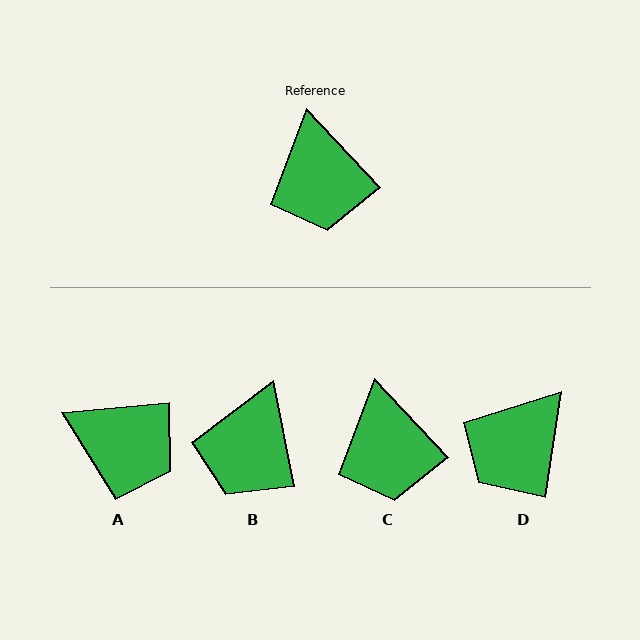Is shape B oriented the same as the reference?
No, it is off by about 32 degrees.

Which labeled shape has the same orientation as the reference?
C.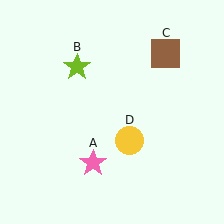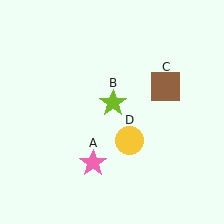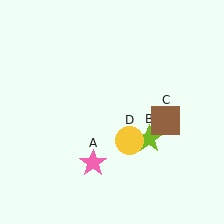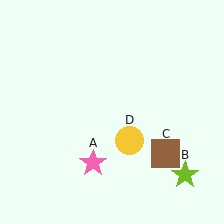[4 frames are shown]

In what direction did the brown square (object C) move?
The brown square (object C) moved down.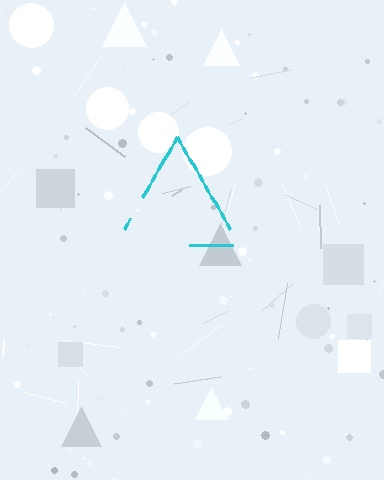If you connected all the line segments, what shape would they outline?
They would outline a triangle.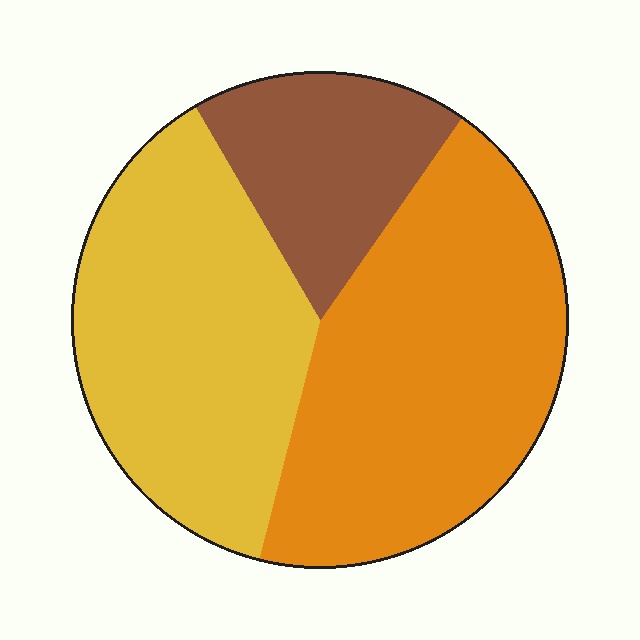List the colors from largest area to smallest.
From largest to smallest: orange, yellow, brown.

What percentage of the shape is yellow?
Yellow takes up about three eighths (3/8) of the shape.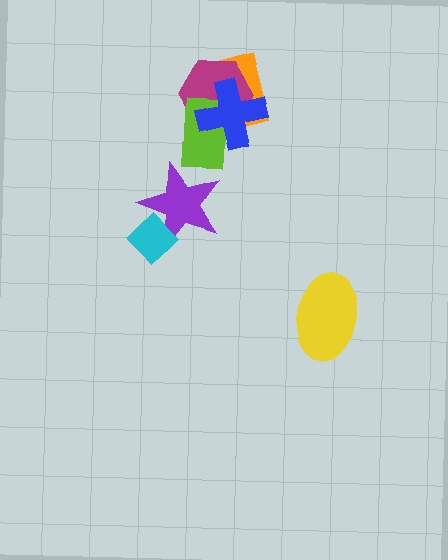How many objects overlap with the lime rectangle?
3 objects overlap with the lime rectangle.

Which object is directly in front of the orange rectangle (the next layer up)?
The magenta hexagon is directly in front of the orange rectangle.